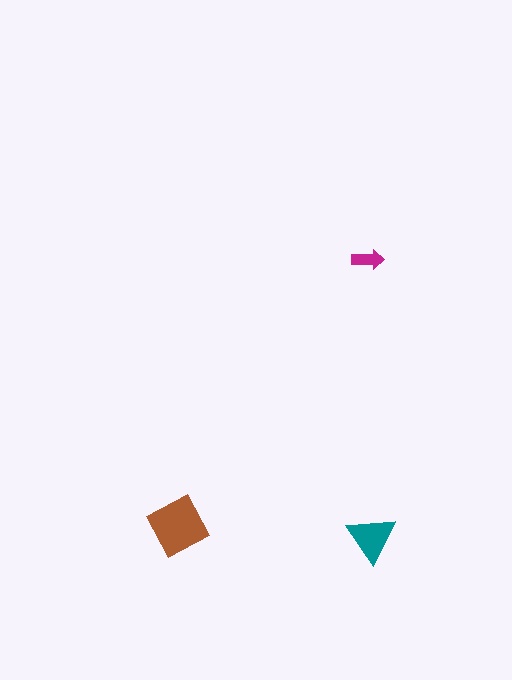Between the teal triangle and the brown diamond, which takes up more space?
The brown diamond.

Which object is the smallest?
The magenta arrow.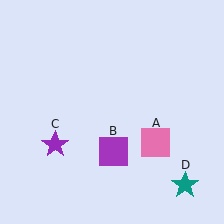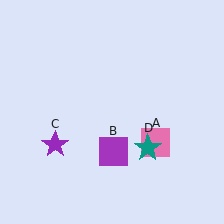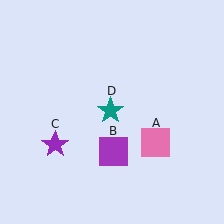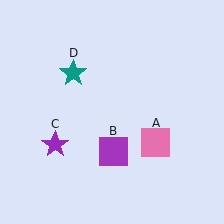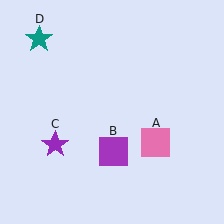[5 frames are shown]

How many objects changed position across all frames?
1 object changed position: teal star (object D).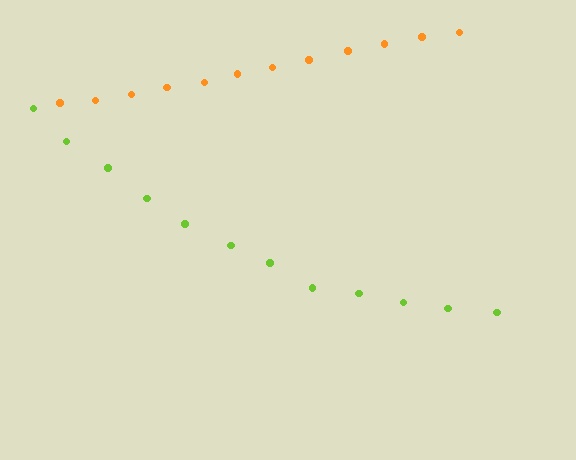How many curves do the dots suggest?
There are 2 distinct paths.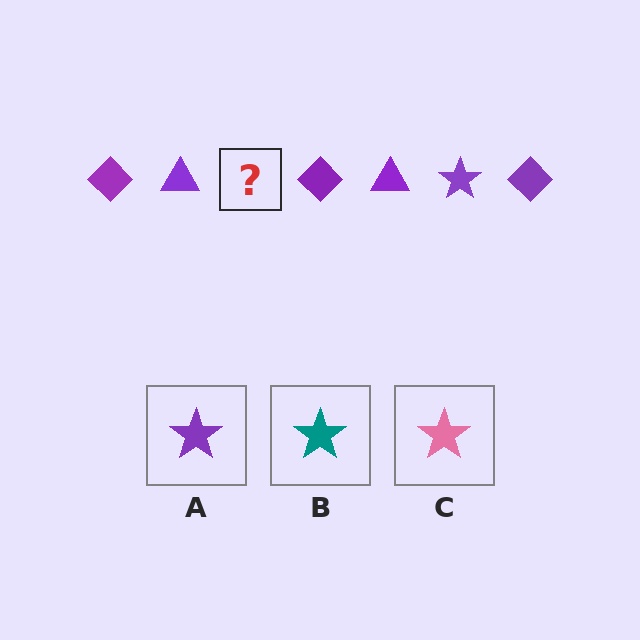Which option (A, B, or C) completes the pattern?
A.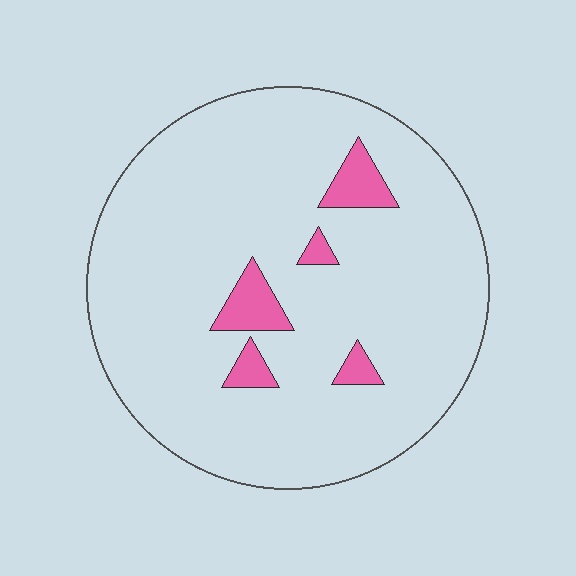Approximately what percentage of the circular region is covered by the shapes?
Approximately 10%.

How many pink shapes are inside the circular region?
5.